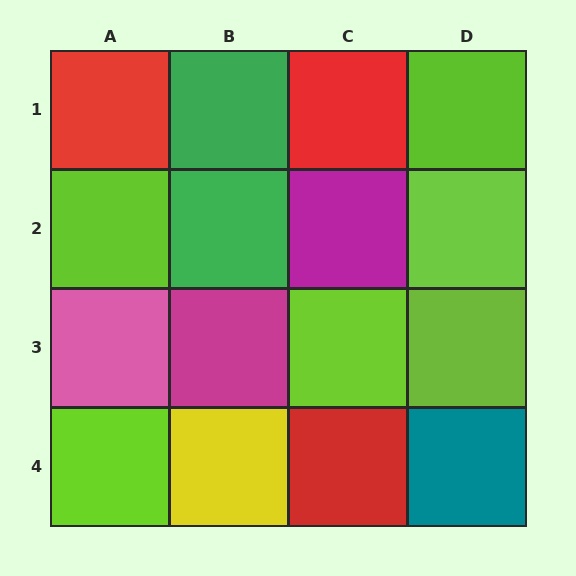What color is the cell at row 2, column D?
Lime.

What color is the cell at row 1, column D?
Lime.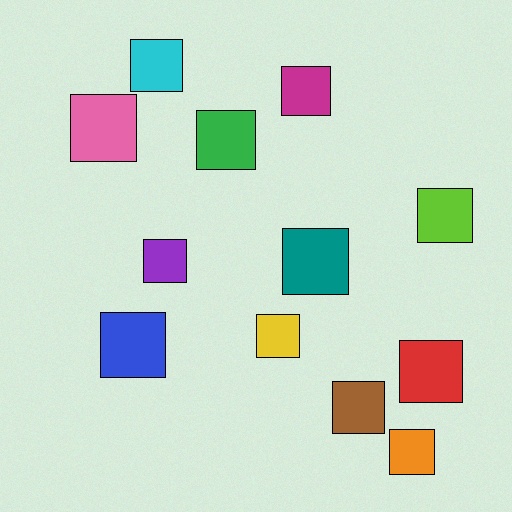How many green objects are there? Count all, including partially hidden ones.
There is 1 green object.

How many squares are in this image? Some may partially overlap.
There are 12 squares.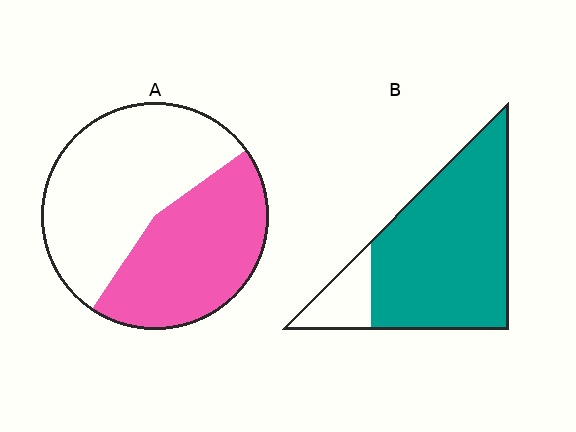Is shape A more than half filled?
No.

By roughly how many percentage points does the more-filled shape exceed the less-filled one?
By roughly 40 percentage points (B over A).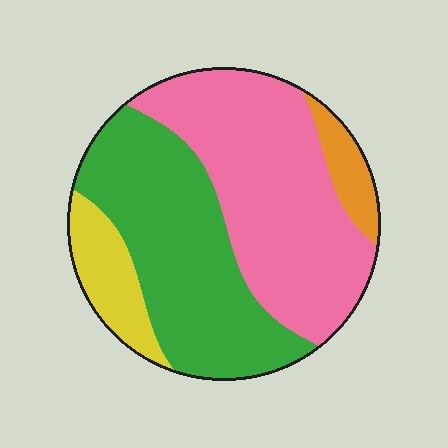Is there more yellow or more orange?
Yellow.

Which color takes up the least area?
Orange, at roughly 5%.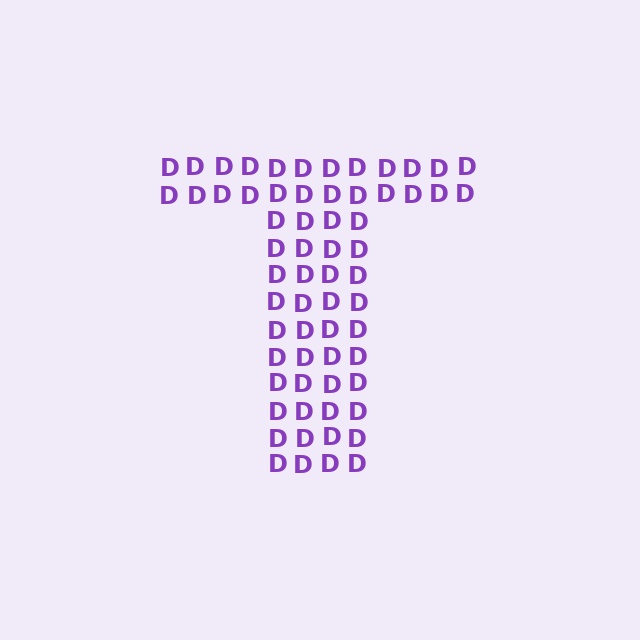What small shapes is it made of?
It is made of small letter D's.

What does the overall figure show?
The overall figure shows the letter T.